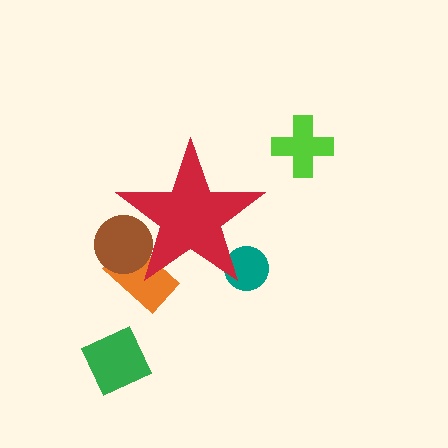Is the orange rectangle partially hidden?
Yes, the orange rectangle is partially hidden behind the red star.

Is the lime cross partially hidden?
No, the lime cross is fully visible.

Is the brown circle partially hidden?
Yes, the brown circle is partially hidden behind the red star.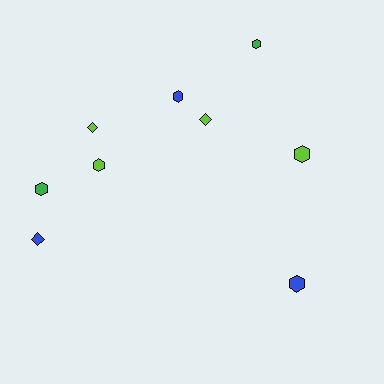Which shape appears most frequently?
Hexagon, with 6 objects.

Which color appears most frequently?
Lime, with 4 objects.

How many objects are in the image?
There are 9 objects.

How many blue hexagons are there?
There are 2 blue hexagons.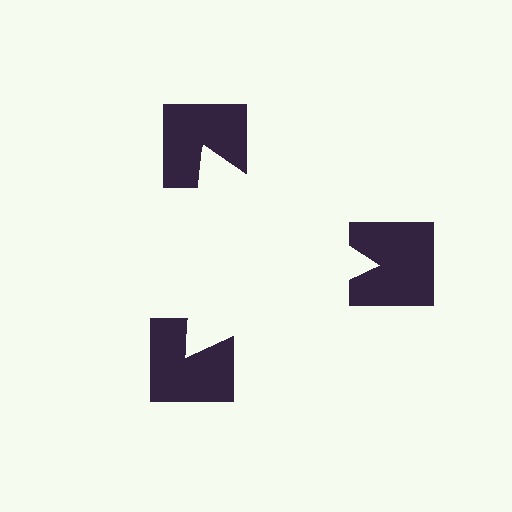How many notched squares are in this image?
There are 3 — one at each vertex of the illusory triangle.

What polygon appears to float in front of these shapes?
An illusory triangle — its edges are inferred from the aligned wedge cuts in the notched squares, not physically drawn.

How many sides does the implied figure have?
3 sides.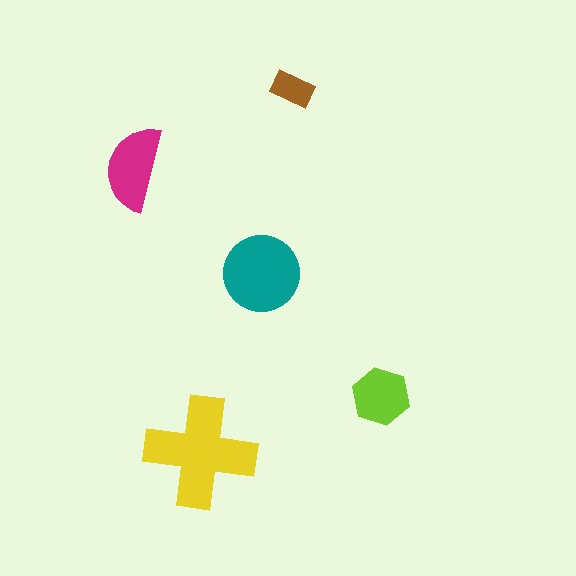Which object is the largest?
The yellow cross.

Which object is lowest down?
The yellow cross is bottommost.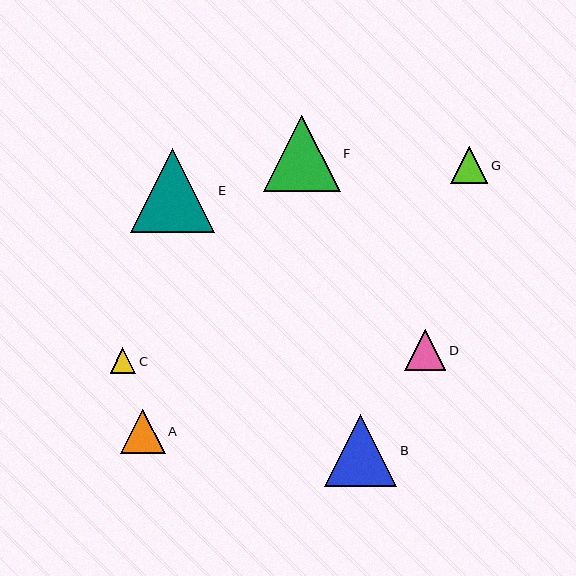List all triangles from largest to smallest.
From largest to smallest: E, F, B, A, D, G, C.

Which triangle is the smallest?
Triangle C is the smallest with a size of approximately 26 pixels.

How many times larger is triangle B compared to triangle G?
Triangle B is approximately 1.9 times the size of triangle G.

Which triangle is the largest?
Triangle E is the largest with a size of approximately 84 pixels.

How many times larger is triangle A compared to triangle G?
Triangle A is approximately 1.2 times the size of triangle G.